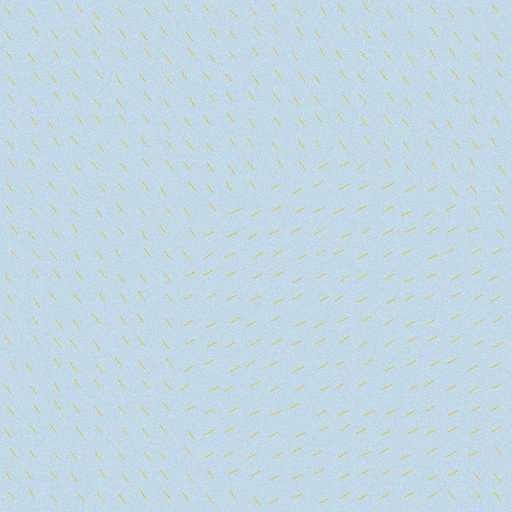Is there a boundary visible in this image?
Yes, there is a texture boundary formed by a change in line orientation.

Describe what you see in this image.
The image is filled with small yellow line segments. A circle region in the image has lines oriented differently from the surrounding lines, creating a visible texture boundary.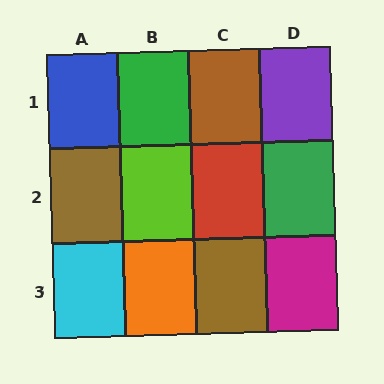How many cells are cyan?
1 cell is cyan.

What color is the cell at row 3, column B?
Orange.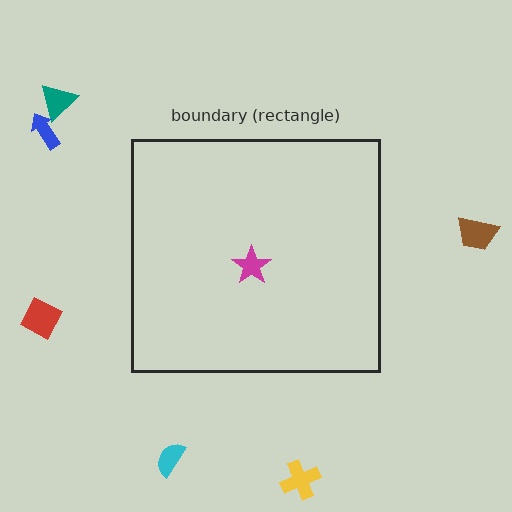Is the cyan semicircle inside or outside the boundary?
Outside.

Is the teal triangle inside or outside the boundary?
Outside.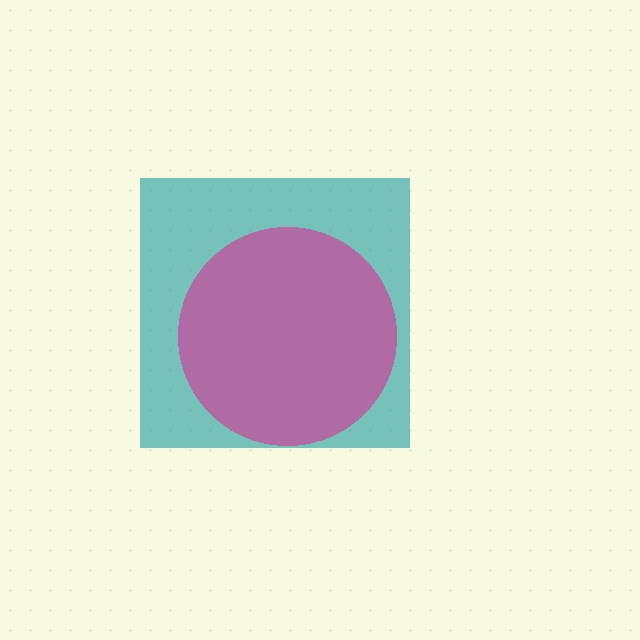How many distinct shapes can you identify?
There are 2 distinct shapes: a teal square, a magenta circle.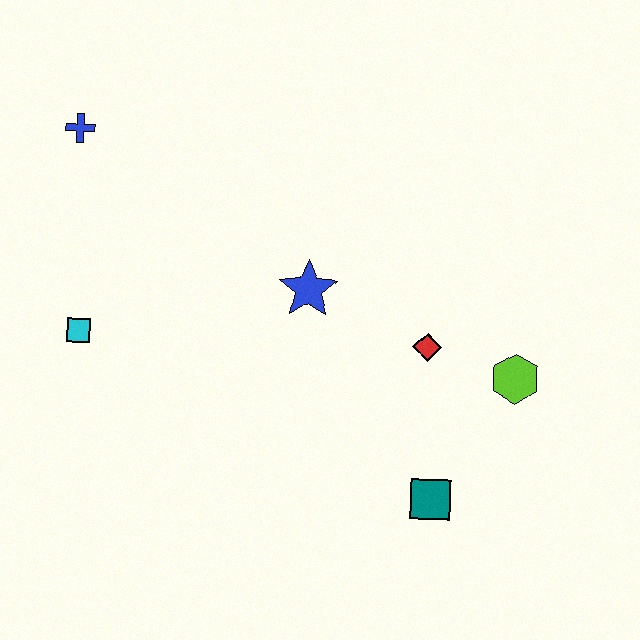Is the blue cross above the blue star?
Yes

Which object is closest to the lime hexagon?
The red diamond is closest to the lime hexagon.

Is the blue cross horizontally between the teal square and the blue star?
No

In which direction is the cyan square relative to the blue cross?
The cyan square is below the blue cross.